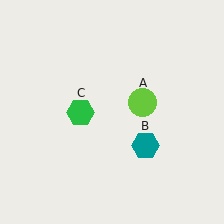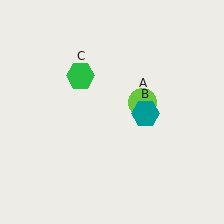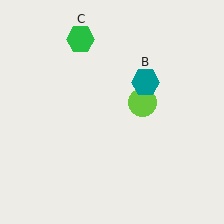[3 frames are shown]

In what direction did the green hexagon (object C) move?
The green hexagon (object C) moved up.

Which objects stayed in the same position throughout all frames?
Lime circle (object A) remained stationary.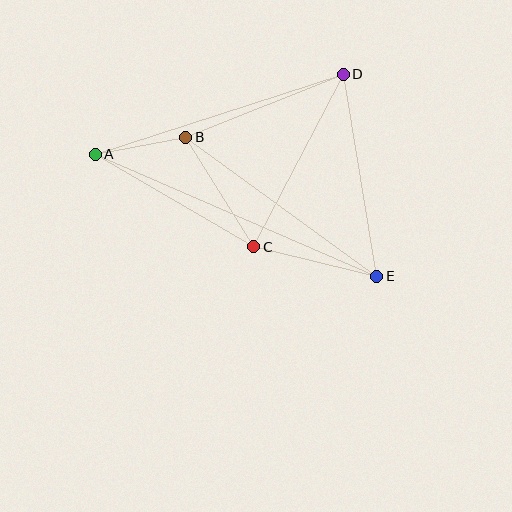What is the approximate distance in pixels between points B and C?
The distance between B and C is approximately 129 pixels.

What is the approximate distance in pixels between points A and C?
The distance between A and C is approximately 184 pixels.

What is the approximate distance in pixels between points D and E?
The distance between D and E is approximately 205 pixels.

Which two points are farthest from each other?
Points A and E are farthest from each other.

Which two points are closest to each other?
Points A and B are closest to each other.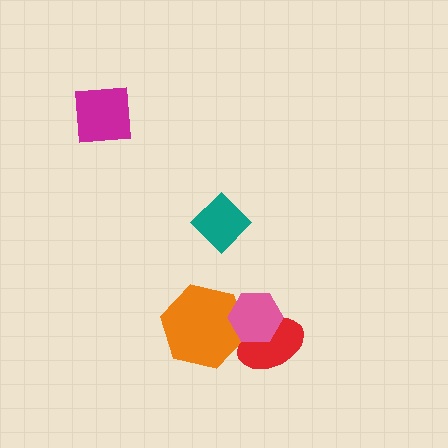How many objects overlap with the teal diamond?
0 objects overlap with the teal diamond.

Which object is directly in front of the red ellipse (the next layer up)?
The orange hexagon is directly in front of the red ellipse.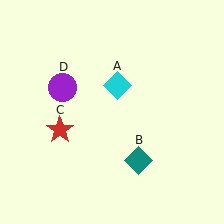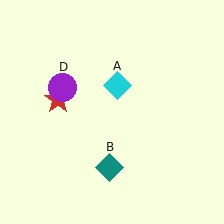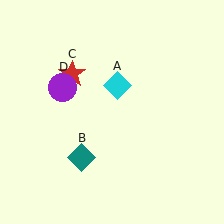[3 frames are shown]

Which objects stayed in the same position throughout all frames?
Cyan diamond (object A) and purple circle (object D) remained stationary.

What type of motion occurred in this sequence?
The teal diamond (object B), red star (object C) rotated clockwise around the center of the scene.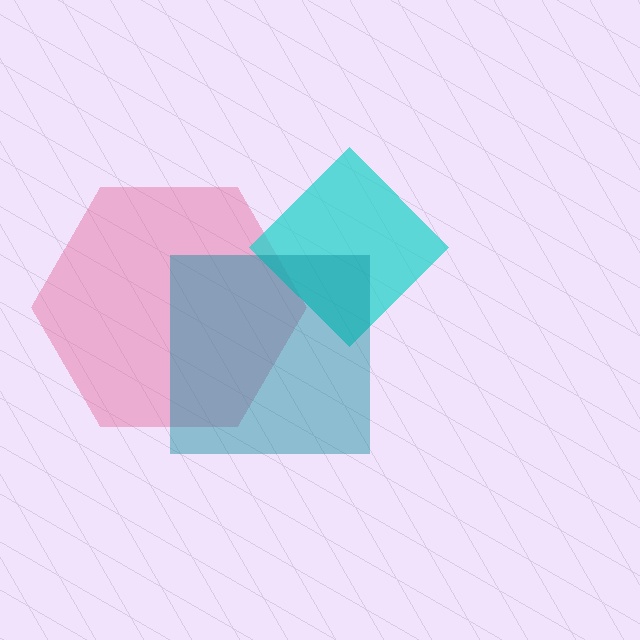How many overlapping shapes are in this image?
There are 3 overlapping shapes in the image.